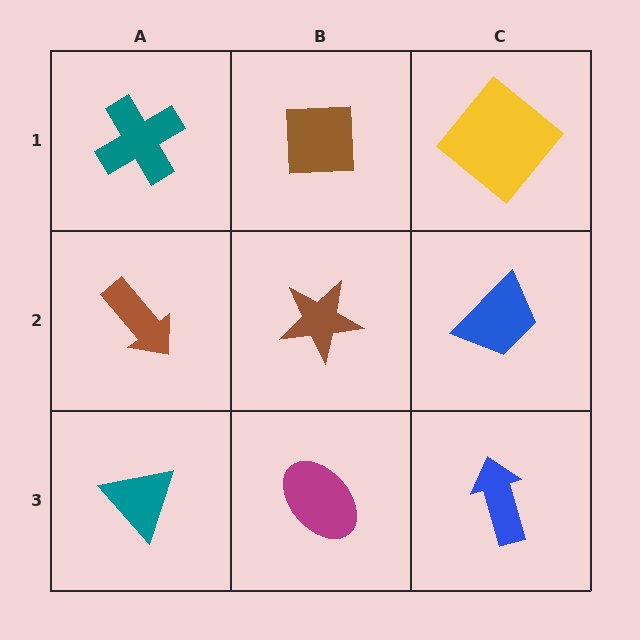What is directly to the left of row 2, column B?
A brown arrow.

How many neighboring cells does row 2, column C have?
3.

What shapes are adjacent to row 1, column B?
A brown star (row 2, column B), a teal cross (row 1, column A), a yellow diamond (row 1, column C).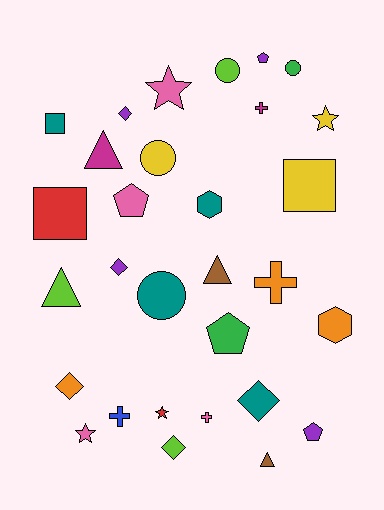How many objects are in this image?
There are 30 objects.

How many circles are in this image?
There are 4 circles.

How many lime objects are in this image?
There are 3 lime objects.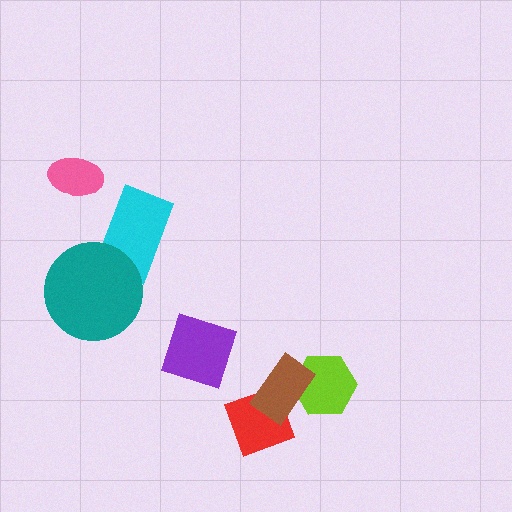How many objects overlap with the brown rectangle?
2 objects overlap with the brown rectangle.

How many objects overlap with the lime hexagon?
1 object overlaps with the lime hexagon.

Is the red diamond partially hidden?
Yes, it is partially covered by another shape.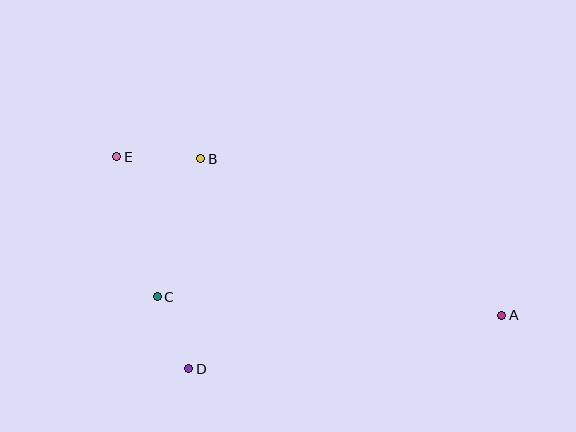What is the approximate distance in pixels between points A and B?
The distance between A and B is approximately 339 pixels.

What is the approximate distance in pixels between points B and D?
The distance between B and D is approximately 211 pixels.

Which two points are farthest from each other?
Points A and E are farthest from each other.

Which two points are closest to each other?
Points C and D are closest to each other.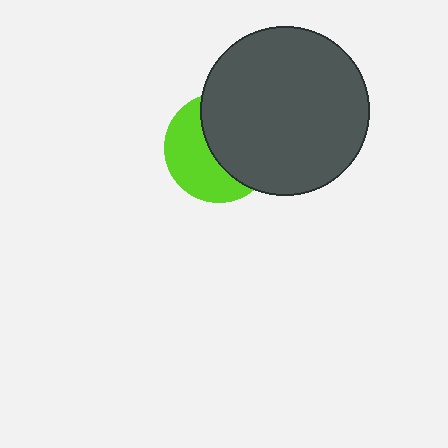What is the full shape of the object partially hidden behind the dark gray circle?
The partially hidden object is a lime circle.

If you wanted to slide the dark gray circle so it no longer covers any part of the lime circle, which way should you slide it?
Slide it right — that is the most direct way to separate the two shapes.